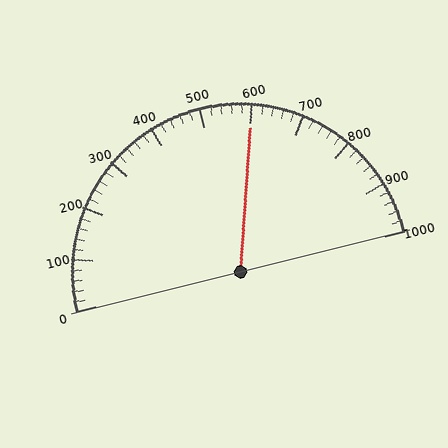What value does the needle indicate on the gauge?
The needle indicates approximately 600.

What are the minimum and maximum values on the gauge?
The gauge ranges from 0 to 1000.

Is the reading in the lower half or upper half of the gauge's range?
The reading is in the upper half of the range (0 to 1000).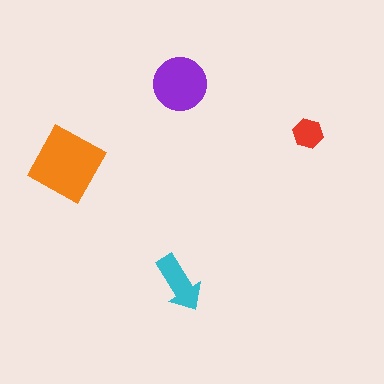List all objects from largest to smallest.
The orange diamond, the purple circle, the cyan arrow, the red hexagon.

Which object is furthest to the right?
The red hexagon is rightmost.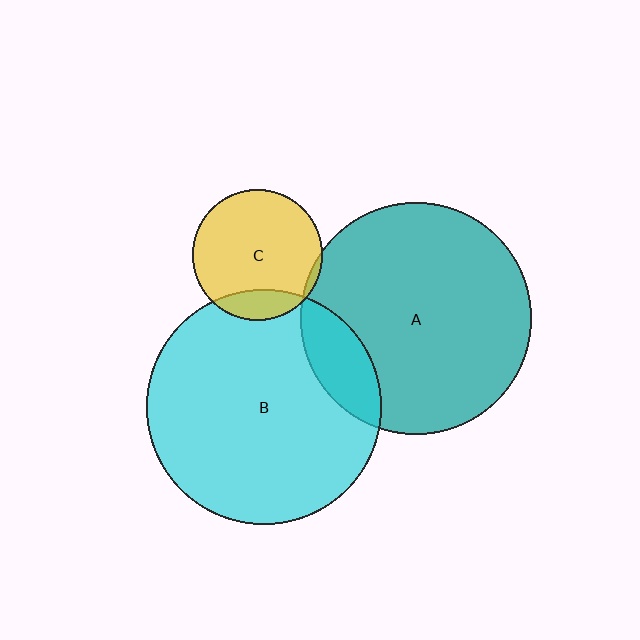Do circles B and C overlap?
Yes.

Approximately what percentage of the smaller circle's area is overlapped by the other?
Approximately 15%.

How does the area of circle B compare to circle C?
Approximately 3.2 times.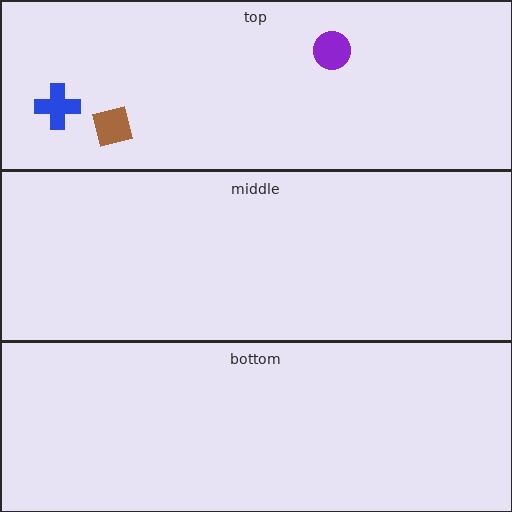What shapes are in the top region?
The blue cross, the purple circle, the brown square.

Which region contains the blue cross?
The top region.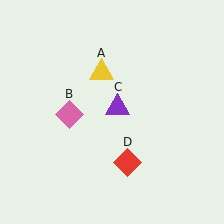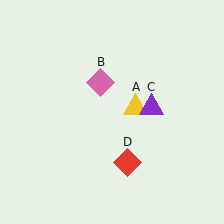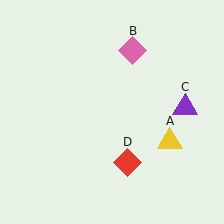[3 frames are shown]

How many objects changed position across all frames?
3 objects changed position: yellow triangle (object A), pink diamond (object B), purple triangle (object C).